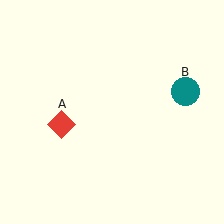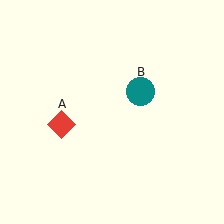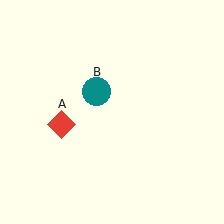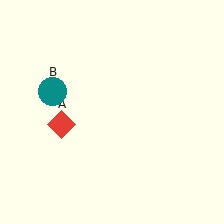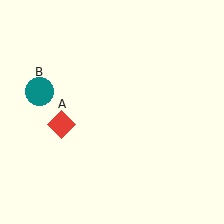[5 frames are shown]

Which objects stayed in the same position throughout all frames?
Red diamond (object A) remained stationary.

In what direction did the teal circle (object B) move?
The teal circle (object B) moved left.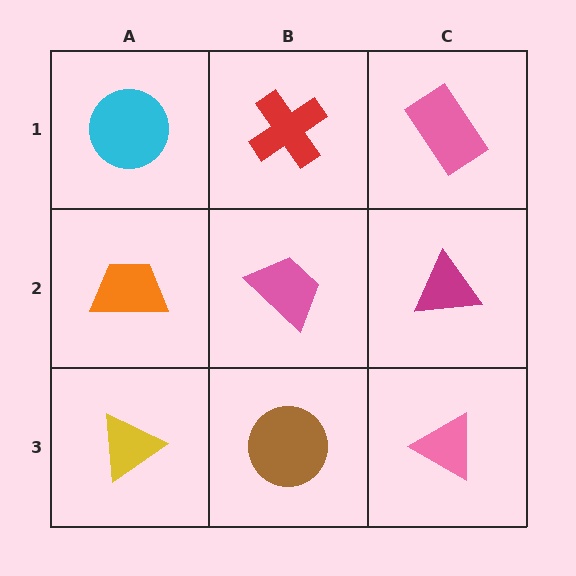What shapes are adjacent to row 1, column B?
A pink trapezoid (row 2, column B), a cyan circle (row 1, column A), a pink rectangle (row 1, column C).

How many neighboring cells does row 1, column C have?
2.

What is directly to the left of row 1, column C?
A red cross.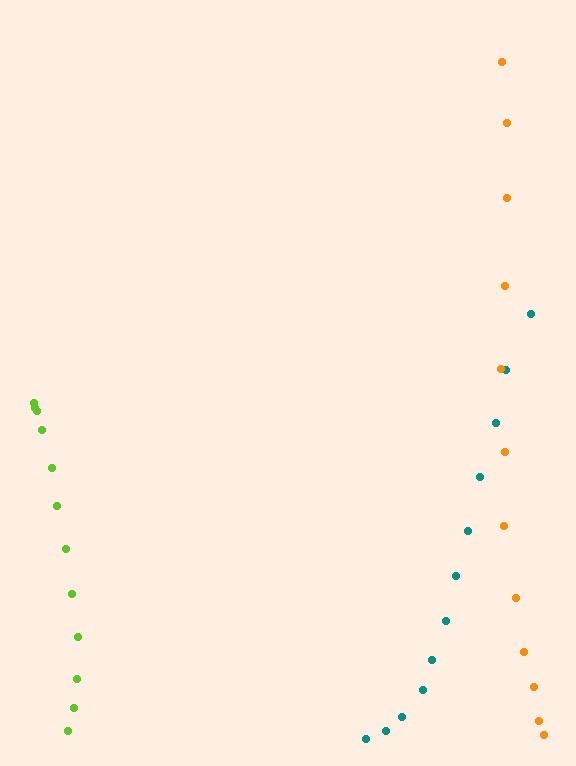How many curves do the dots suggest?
There are 3 distinct paths.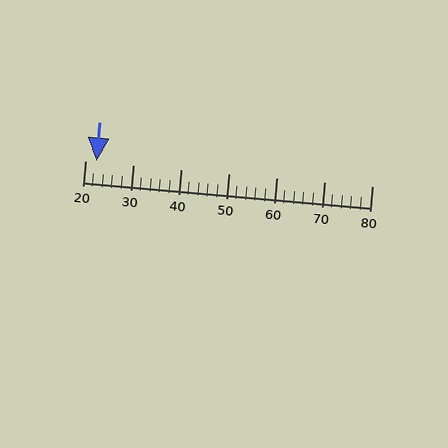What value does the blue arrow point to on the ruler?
The blue arrow points to approximately 22.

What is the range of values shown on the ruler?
The ruler shows values from 20 to 80.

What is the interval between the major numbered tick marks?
The major tick marks are spaced 10 units apart.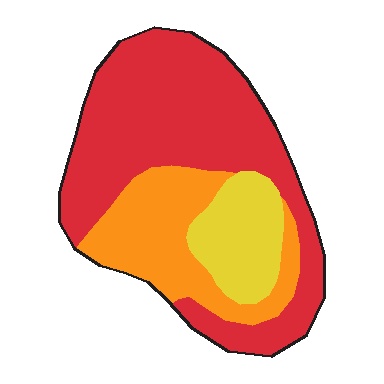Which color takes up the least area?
Yellow, at roughly 15%.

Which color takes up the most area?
Red, at roughly 60%.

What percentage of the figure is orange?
Orange takes up about one quarter (1/4) of the figure.